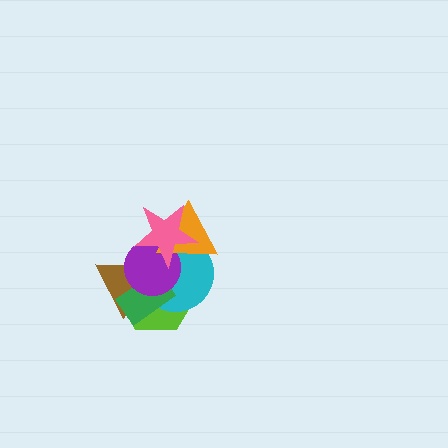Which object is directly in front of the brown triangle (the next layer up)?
The cyan circle is directly in front of the brown triangle.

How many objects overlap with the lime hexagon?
6 objects overlap with the lime hexagon.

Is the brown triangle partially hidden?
Yes, it is partially covered by another shape.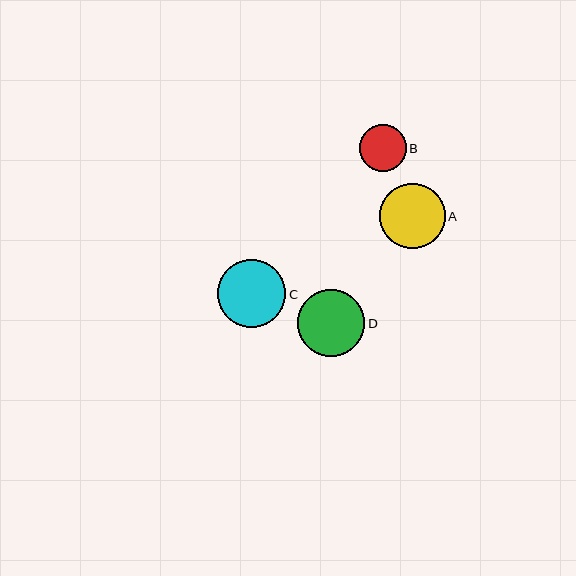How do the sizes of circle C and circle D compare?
Circle C and circle D are approximately the same size.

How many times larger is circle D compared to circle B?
Circle D is approximately 1.4 times the size of circle B.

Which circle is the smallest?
Circle B is the smallest with a size of approximately 47 pixels.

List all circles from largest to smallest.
From largest to smallest: C, D, A, B.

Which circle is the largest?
Circle C is the largest with a size of approximately 68 pixels.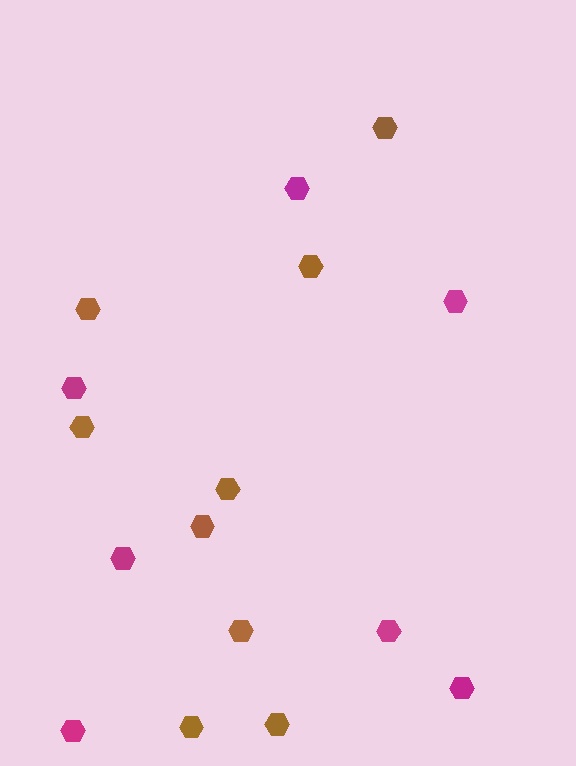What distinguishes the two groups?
There are 2 groups: one group of magenta hexagons (7) and one group of brown hexagons (9).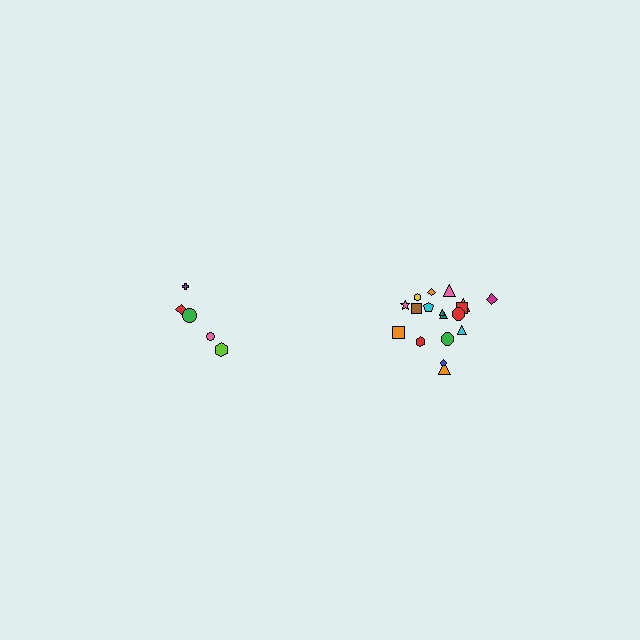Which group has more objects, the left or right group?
The right group.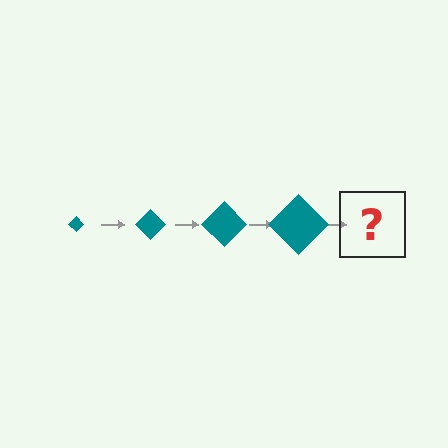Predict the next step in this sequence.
The next step is a teal diamond, larger than the previous one.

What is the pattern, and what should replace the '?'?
The pattern is that the diamond gets progressively larger each step. The '?' should be a teal diamond, larger than the previous one.